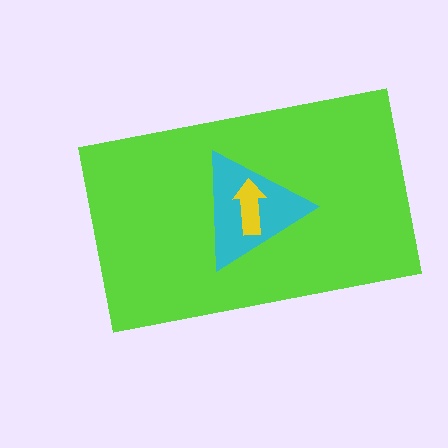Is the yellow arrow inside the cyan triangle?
Yes.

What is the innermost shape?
The yellow arrow.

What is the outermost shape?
The lime rectangle.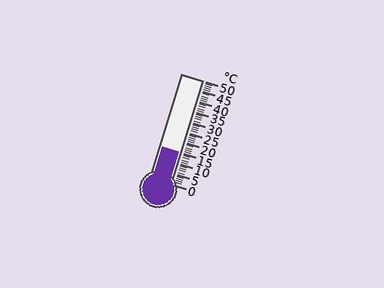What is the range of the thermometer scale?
The thermometer scale ranges from 0°C to 50°C.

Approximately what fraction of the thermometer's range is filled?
The thermometer is filled to approximately 30% of its range.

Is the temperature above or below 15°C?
The temperature is at 15°C.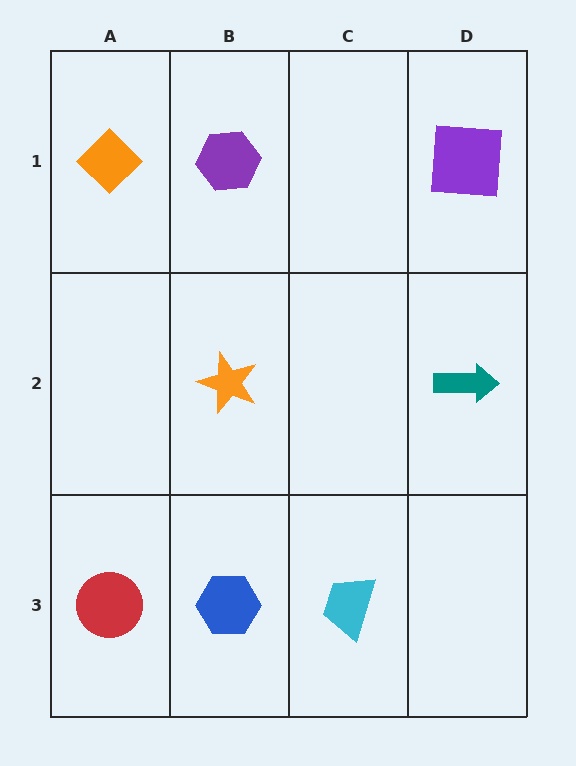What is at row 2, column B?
An orange star.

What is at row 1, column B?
A purple hexagon.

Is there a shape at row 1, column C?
No, that cell is empty.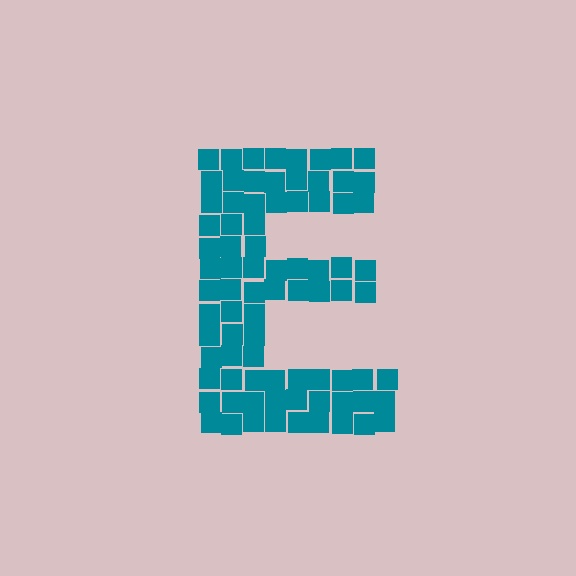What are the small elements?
The small elements are squares.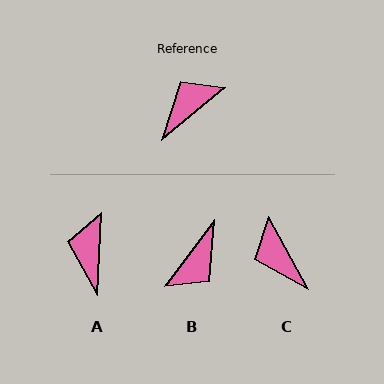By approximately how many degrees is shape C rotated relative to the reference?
Approximately 80 degrees counter-clockwise.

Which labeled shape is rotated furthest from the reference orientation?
B, about 166 degrees away.